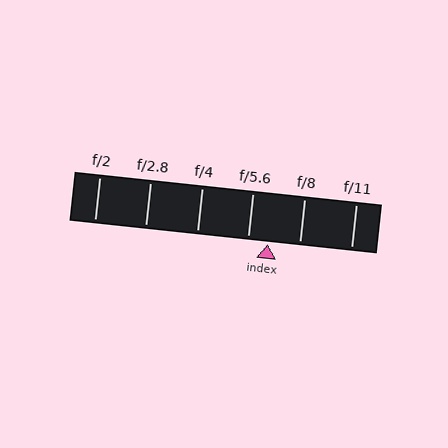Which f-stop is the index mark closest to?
The index mark is closest to f/5.6.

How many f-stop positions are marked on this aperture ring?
There are 6 f-stop positions marked.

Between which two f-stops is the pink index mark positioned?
The index mark is between f/5.6 and f/8.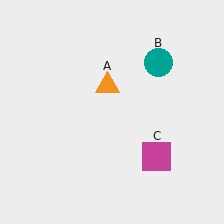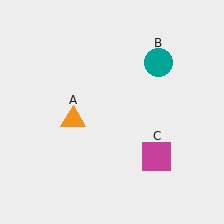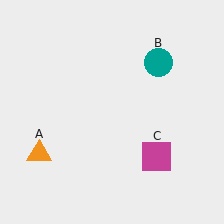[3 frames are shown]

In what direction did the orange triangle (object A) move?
The orange triangle (object A) moved down and to the left.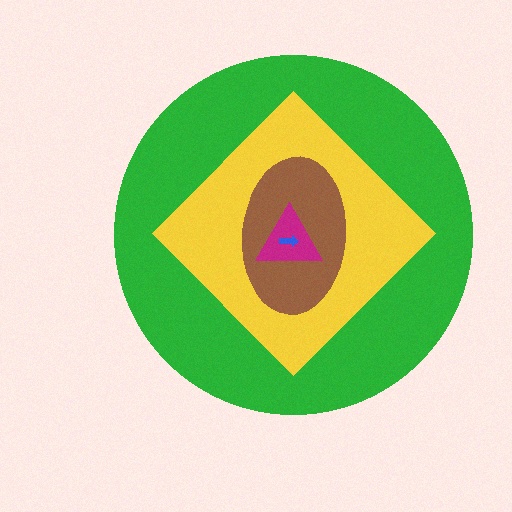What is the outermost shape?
The green circle.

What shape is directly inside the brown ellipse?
The magenta triangle.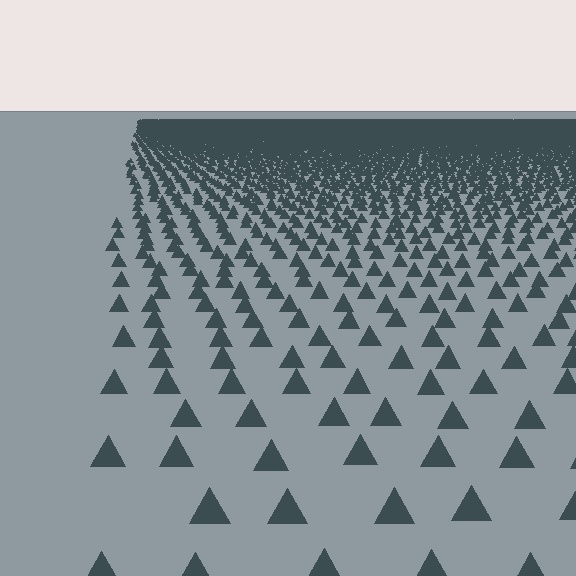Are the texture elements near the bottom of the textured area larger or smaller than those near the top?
Larger. Near the bottom, elements are closer to the viewer and appear at a bigger on-screen size.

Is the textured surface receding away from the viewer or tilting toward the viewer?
The surface is receding away from the viewer. Texture elements get smaller and denser toward the top.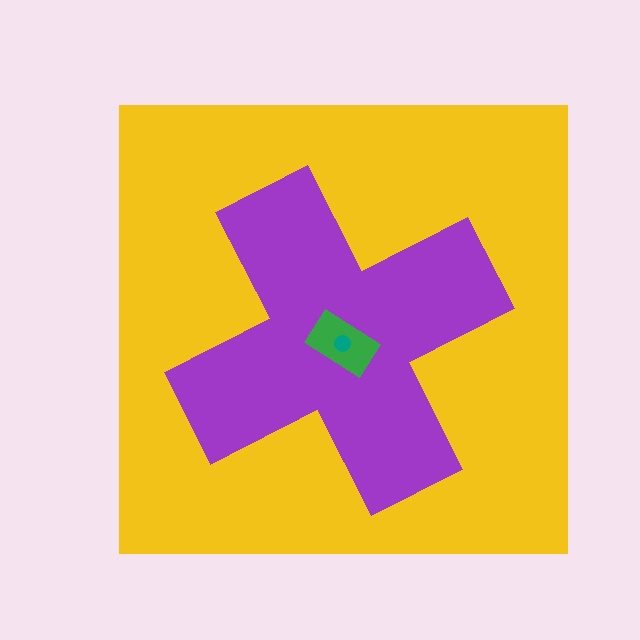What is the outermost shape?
The yellow square.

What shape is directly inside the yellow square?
The purple cross.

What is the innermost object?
The teal circle.